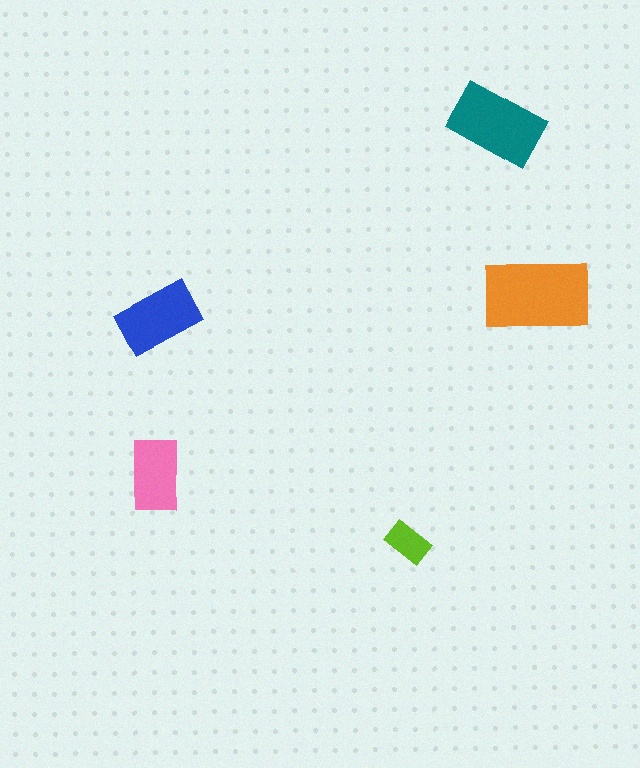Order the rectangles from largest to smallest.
the orange one, the teal one, the blue one, the pink one, the lime one.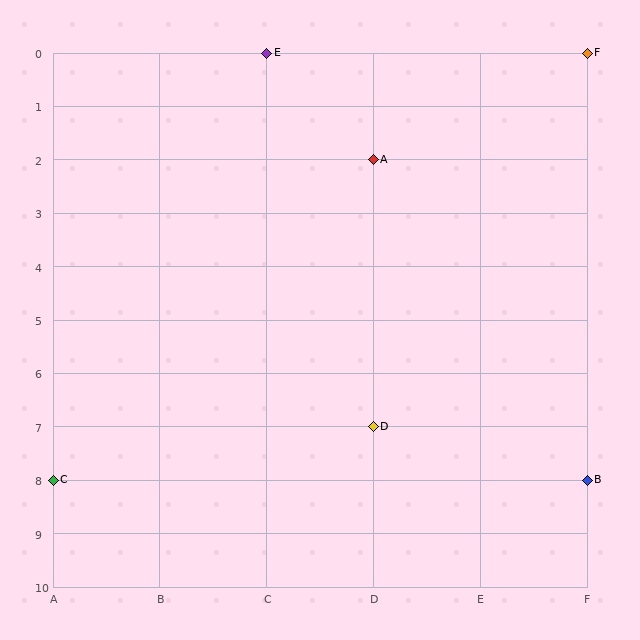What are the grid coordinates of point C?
Point C is at grid coordinates (A, 8).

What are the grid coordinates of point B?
Point B is at grid coordinates (F, 8).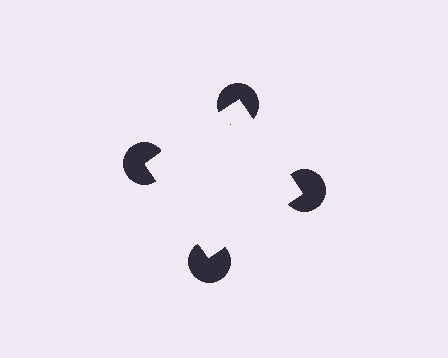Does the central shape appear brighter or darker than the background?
It typically appears slightly brighter than the background, even though no actual brightness change is drawn.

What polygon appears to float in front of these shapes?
An illusory square — its edges are inferred from the aligned wedge cuts in the pac-man discs, not physically drawn.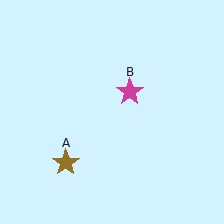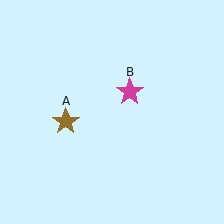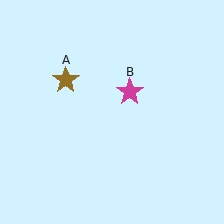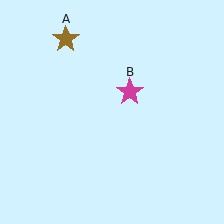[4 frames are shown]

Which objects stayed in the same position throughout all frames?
Magenta star (object B) remained stationary.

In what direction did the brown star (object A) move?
The brown star (object A) moved up.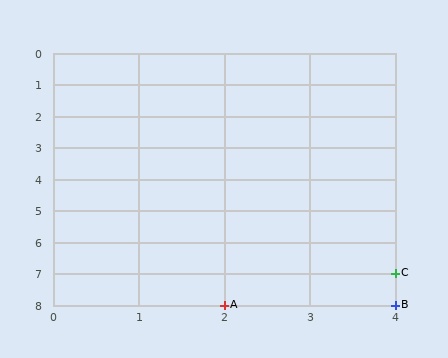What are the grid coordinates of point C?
Point C is at grid coordinates (4, 7).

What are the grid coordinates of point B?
Point B is at grid coordinates (4, 8).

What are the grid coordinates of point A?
Point A is at grid coordinates (2, 8).